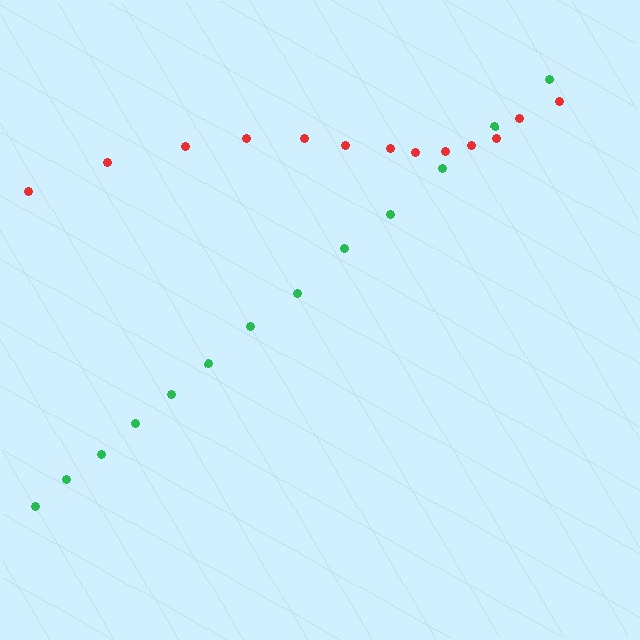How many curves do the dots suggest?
There are 2 distinct paths.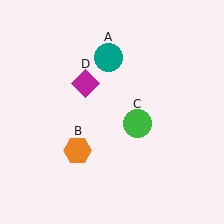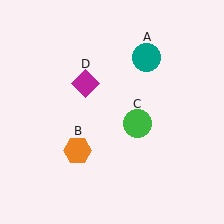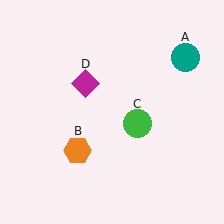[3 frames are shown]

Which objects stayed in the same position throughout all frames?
Orange hexagon (object B) and green circle (object C) and magenta diamond (object D) remained stationary.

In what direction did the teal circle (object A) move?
The teal circle (object A) moved right.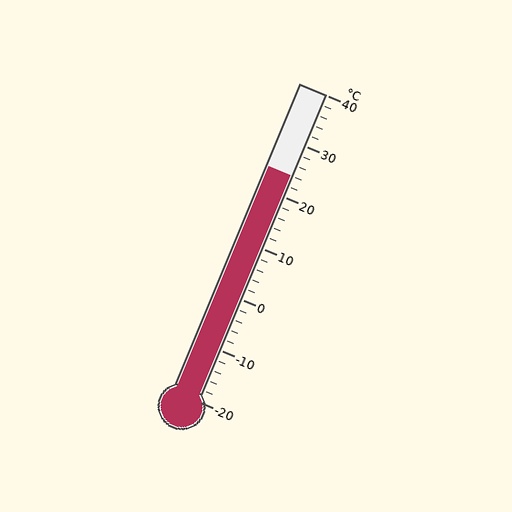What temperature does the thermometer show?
The thermometer shows approximately 24°C.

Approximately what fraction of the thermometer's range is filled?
The thermometer is filled to approximately 75% of its range.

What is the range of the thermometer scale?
The thermometer scale ranges from -20°C to 40°C.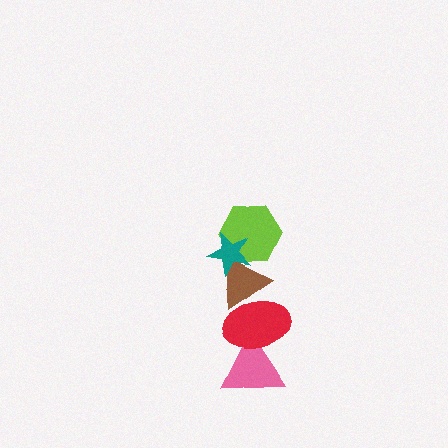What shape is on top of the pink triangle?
The red ellipse is on top of the pink triangle.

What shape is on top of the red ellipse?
The brown triangle is on top of the red ellipse.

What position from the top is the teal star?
The teal star is 1st from the top.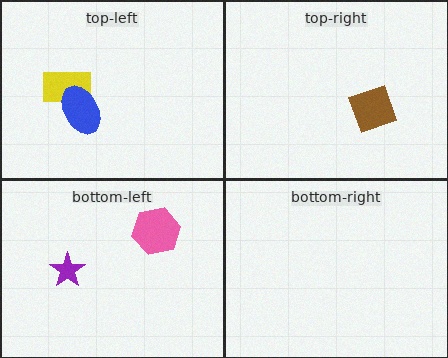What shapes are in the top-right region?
The brown diamond.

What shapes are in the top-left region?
The yellow rectangle, the blue ellipse.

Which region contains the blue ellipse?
The top-left region.